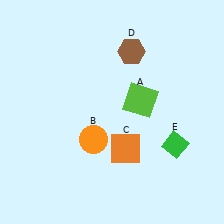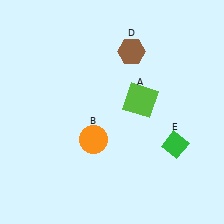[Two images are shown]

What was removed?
The orange square (C) was removed in Image 2.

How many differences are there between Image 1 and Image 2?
There is 1 difference between the two images.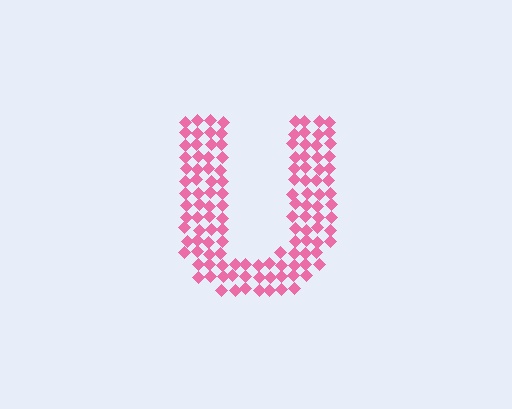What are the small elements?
The small elements are diamonds.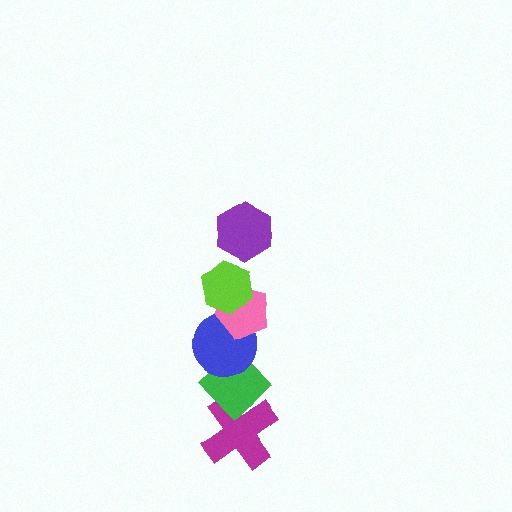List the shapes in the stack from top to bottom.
From top to bottom: the purple hexagon, the lime hexagon, the pink pentagon, the blue circle, the green diamond, the magenta cross.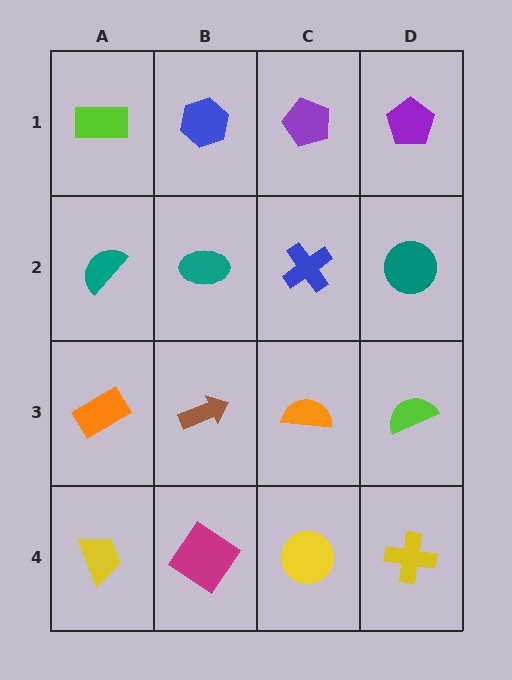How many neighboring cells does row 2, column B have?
4.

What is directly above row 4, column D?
A lime semicircle.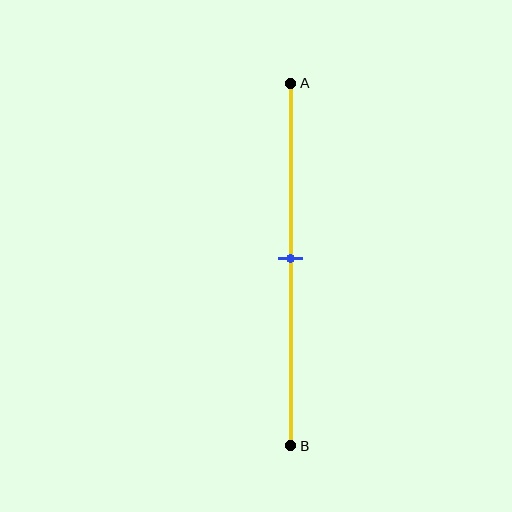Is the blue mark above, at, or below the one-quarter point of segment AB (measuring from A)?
The blue mark is below the one-quarter point of segment AB.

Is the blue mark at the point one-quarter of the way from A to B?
No, the mark is at about 50% from A, not at the 25% one-quarter point.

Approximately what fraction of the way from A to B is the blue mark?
The blue mark is approximately 50% of the way from A to B.